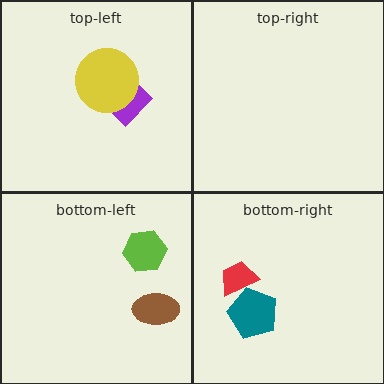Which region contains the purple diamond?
The top-left region.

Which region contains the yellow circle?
The top-left region.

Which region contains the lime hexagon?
The bottom-left region.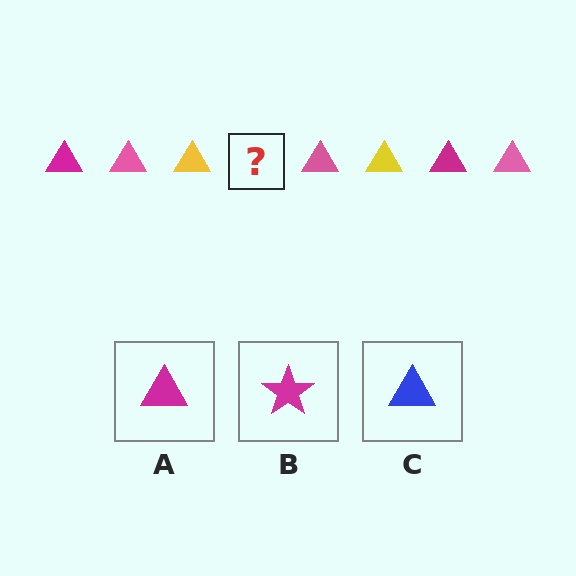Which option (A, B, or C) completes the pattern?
A.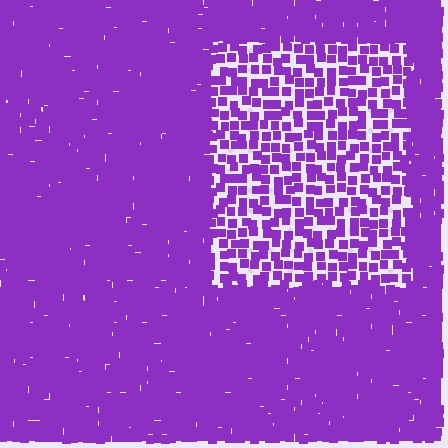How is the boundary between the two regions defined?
The boundary is defined by a change in element density (approximately 2.4x ratio). All elements are the same color, size, and shape.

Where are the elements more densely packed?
The elements are more densely packed outside the rectangle boundary.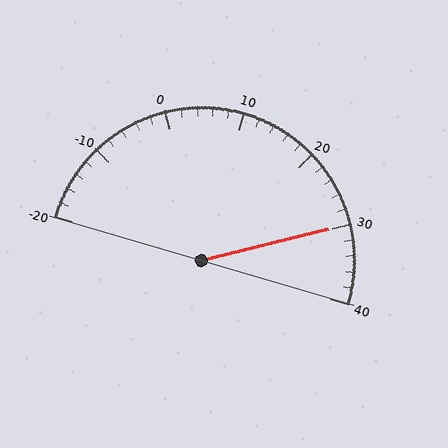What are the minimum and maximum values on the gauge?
The gauge ranges from -20 to 40.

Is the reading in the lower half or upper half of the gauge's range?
The reading is in the upper half of the range (-20 to 40).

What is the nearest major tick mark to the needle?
The nearest major tick mark is 30.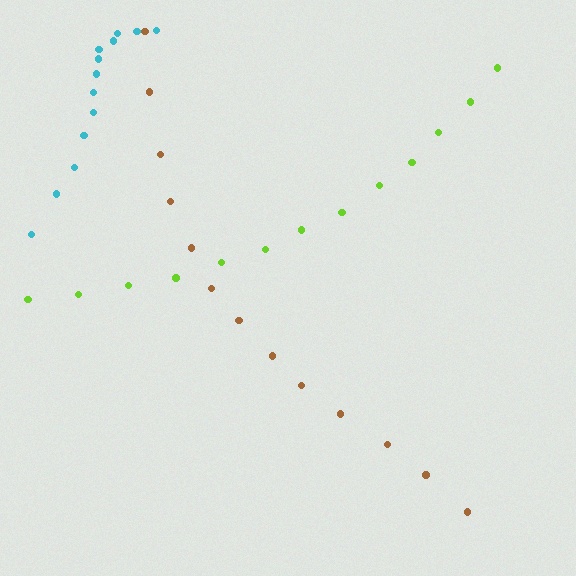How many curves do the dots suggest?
There are 3 distinct paths.